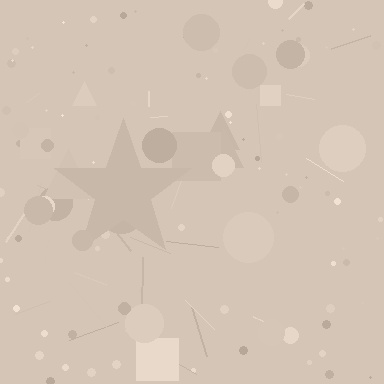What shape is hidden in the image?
A star is hidden in the image.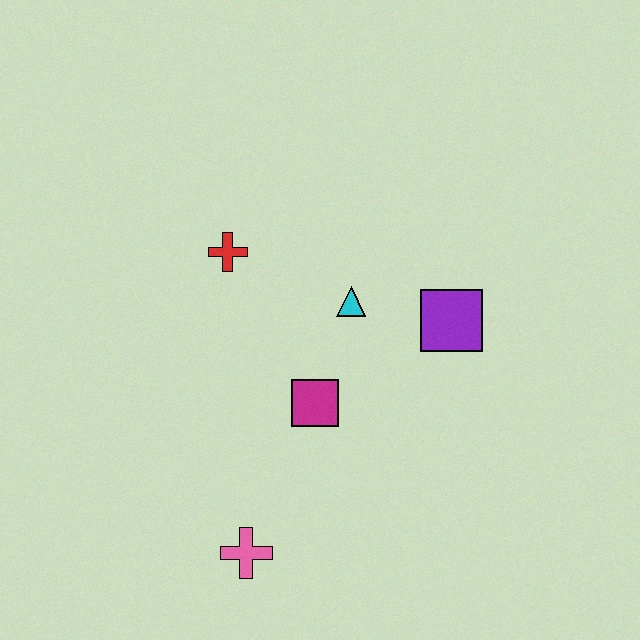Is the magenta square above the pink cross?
Yes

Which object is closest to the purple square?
The cyan triangle is closest to the purple square.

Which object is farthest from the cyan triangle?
The pink cross is farthest from the cyan triangle.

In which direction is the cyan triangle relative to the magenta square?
The cyan triangle is above the magenta square.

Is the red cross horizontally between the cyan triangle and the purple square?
No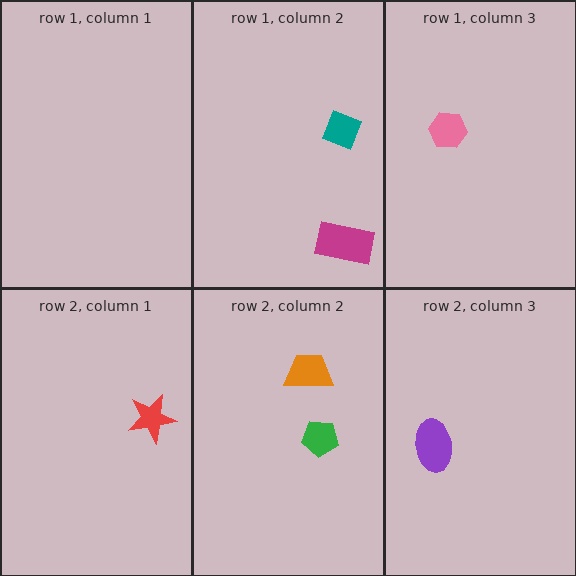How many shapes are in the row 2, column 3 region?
1.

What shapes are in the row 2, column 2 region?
The green pentagon, the orange trapezoid.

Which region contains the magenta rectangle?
The row 1, column 2 region.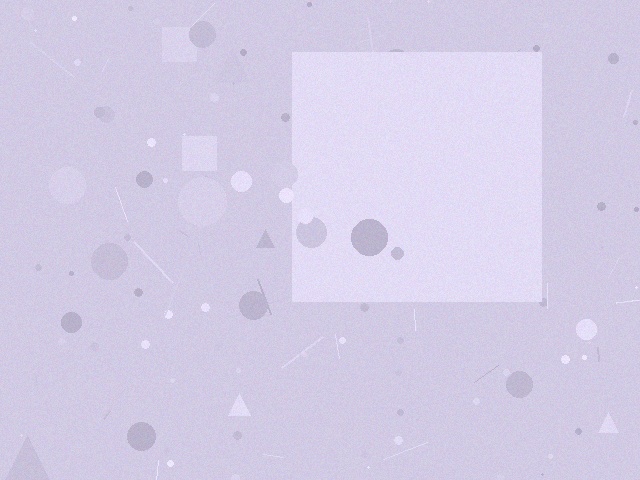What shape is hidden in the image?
A square is hidden in the image.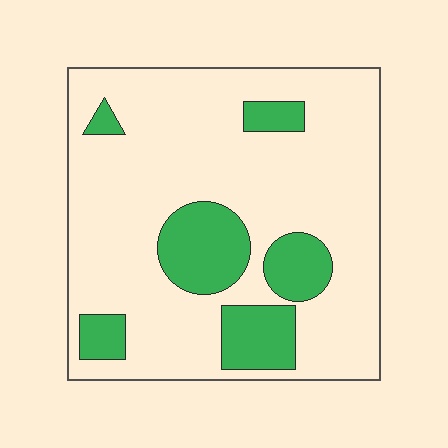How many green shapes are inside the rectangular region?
6.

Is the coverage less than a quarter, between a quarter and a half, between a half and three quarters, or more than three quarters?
Less than a quarter.